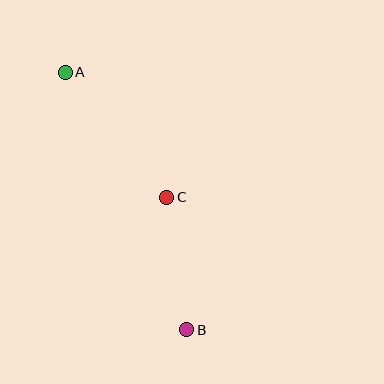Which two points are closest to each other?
Points B and C are closest to each other.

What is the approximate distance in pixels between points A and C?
The distance between A and C is approximately 161 pixels.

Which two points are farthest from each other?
Points A and B are farthest from each other.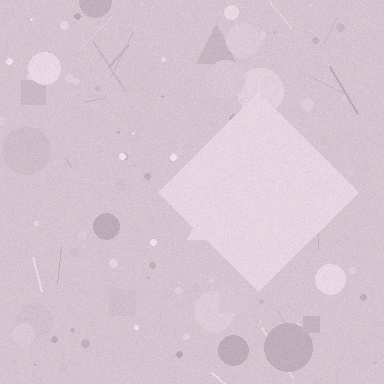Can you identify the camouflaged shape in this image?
The camouflaged shape is a diamond.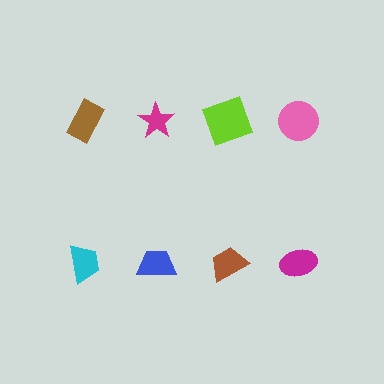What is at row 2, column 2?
A blue trapezoid.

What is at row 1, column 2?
A magenta star.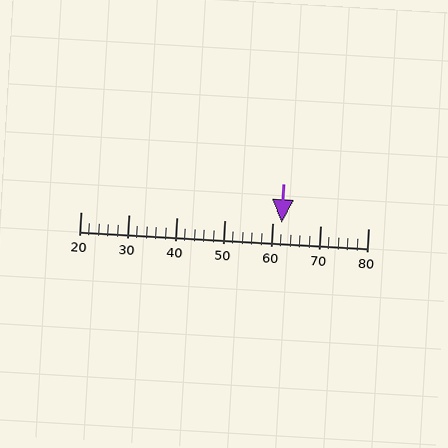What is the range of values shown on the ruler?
The ruler shows values from 20 to 80.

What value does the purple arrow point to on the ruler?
The purple arrow points to approximately 62.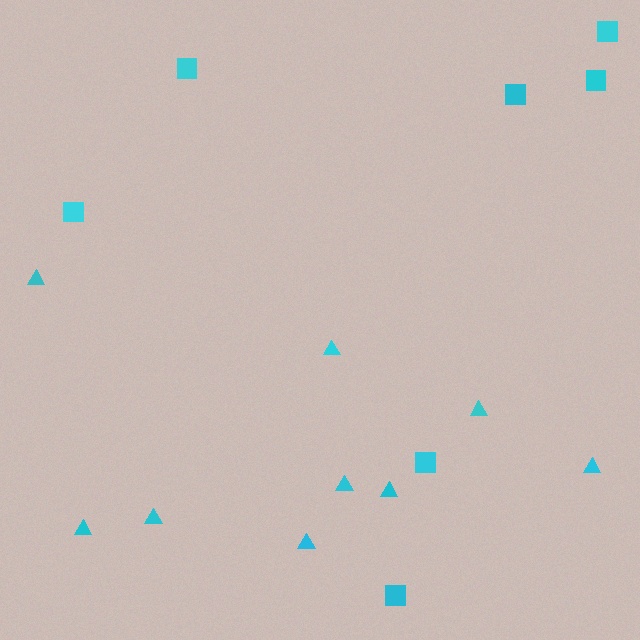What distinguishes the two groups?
There are 2 groups: one group of triangles (9) and one group of squares (7).